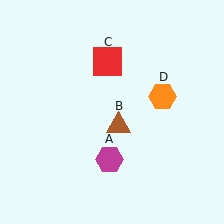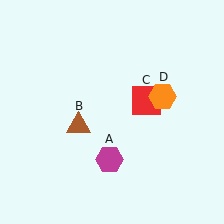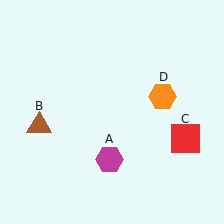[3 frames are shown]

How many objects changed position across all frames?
2 objects changed position: brown triangle (object B), red square (object C).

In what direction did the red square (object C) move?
The red square (object C) moved down and to the right.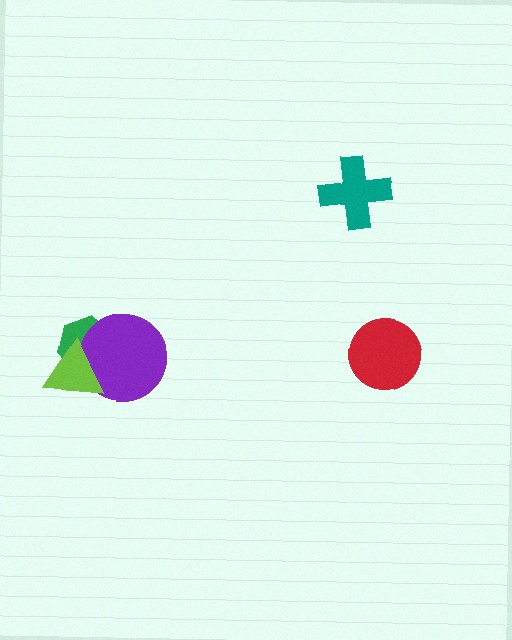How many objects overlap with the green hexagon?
2 objects overlap with the green hexagon.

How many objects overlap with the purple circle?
2 objects overlap with the purple circle.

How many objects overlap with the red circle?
0 objects overlap with the red circle.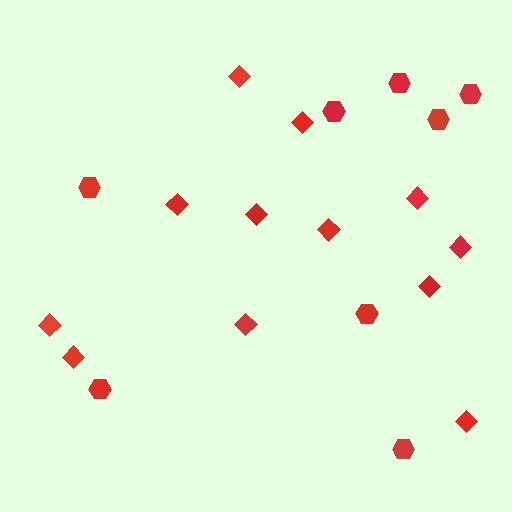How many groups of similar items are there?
There are 2 groups: one group of hexagons (8) and one group of diamonds (12).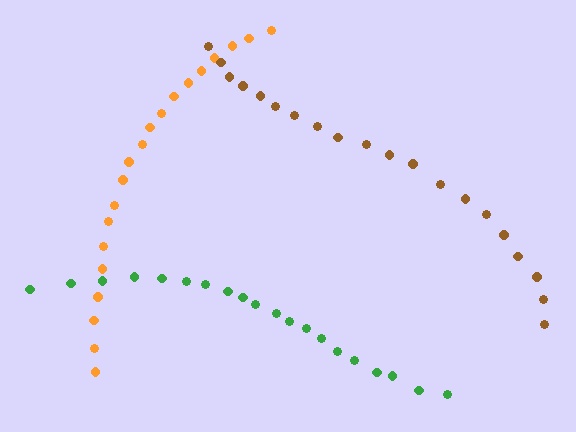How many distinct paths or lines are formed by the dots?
There are 3 distinct paths.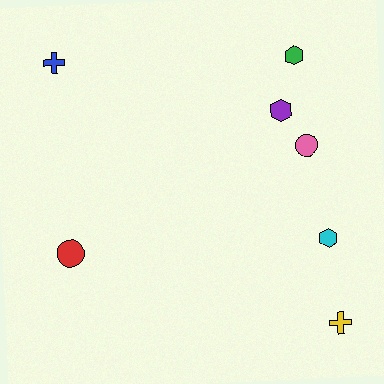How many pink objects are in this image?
There is 1 pink object.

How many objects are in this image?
There are 7 objects.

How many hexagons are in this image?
There are 3 hexagons.